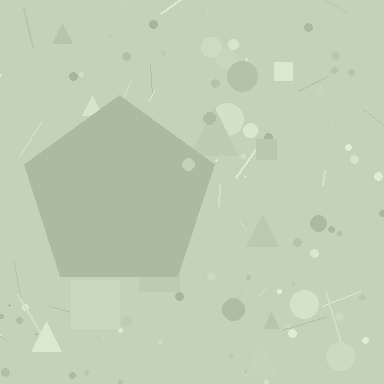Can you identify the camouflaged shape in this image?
The camouflaged shape is a pentagon.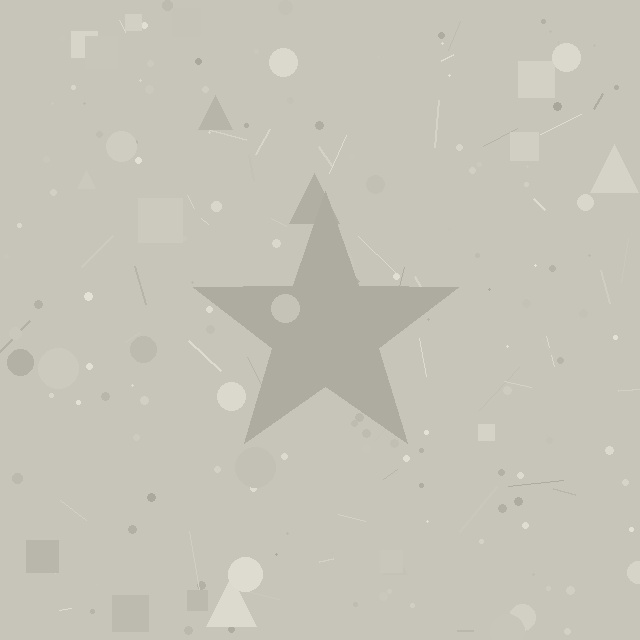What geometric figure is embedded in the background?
A star is embedded in the background.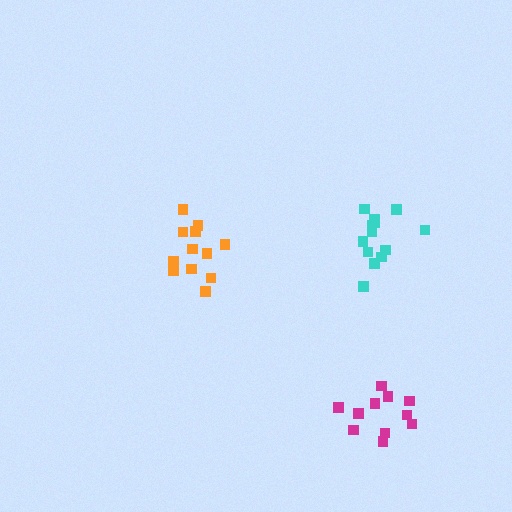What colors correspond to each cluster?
The clusters are colored: orange, cyan, magenta.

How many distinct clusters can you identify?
There are 3 distinct clusters.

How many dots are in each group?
Group 1: 12 dots, Group 2: 13 dots, Group 3: 11 dots (36 total).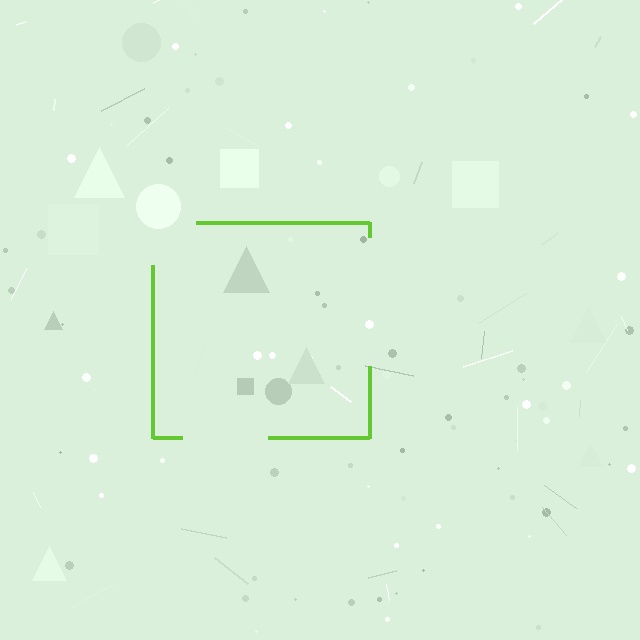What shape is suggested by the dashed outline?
The dashed outline suggests a square.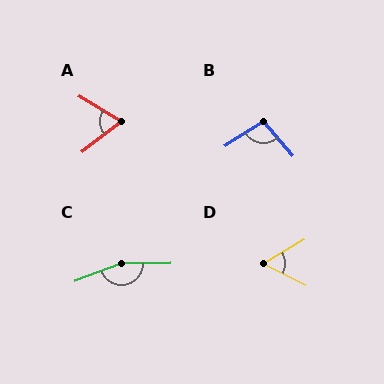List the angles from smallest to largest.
D (57°), A (69°), B (99°), C (159°).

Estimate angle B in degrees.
Approximately 99 degrees.